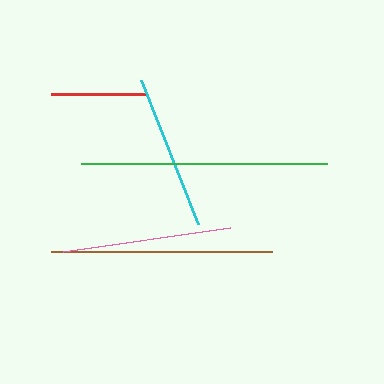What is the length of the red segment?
The red segment is approximately 94 pixels long.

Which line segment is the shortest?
The red line is the shortest at approximately 94 pixels.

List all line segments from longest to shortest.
From longest to shortest: green, brown, pink, cyan, red.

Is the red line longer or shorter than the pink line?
The pink line is longer than the red line.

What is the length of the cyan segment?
The cyan segment is approximately 155 pixels long.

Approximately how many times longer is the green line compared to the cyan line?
The green line is approximately 1.6 times the length of the cyan line.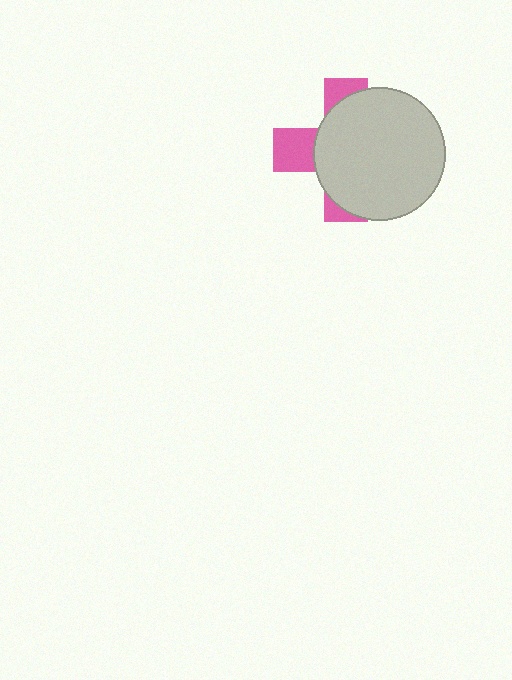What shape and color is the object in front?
The object in front is a light gray circle.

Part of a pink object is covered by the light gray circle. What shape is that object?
It is a cross.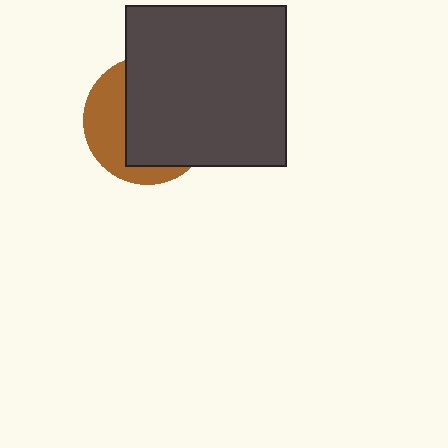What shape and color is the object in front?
The object in front is a dark gray square.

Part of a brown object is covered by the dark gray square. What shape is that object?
It is a circle.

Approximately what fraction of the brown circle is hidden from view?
Roughly 65% of the brown circle is hidden behind the dark gray square.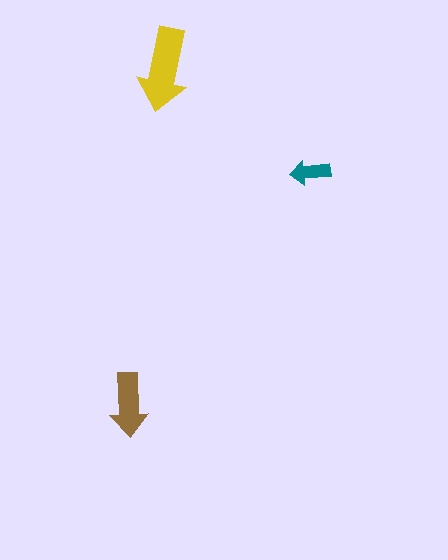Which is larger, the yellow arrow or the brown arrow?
The yellow one.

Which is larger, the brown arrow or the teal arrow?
The brown one.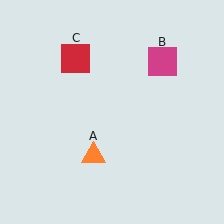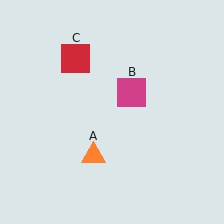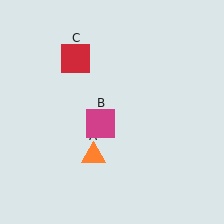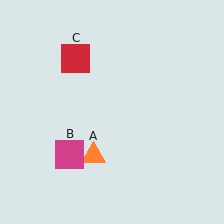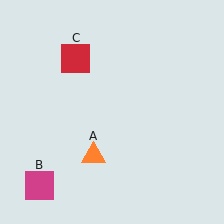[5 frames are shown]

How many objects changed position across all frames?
1 object changed position: magenta square (object B).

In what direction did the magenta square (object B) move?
The magenta square (object B) moved down and to the left.